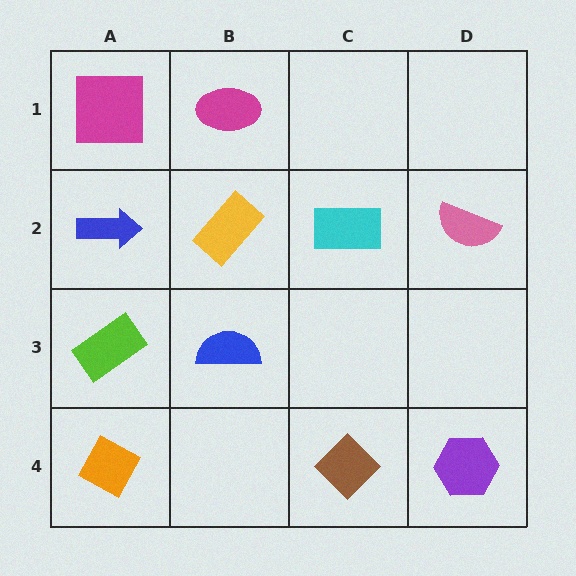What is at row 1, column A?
A magenta square.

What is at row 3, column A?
A lime rectangle.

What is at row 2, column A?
A blue arrow.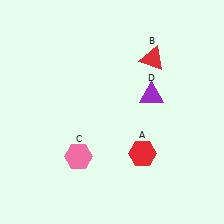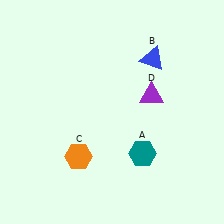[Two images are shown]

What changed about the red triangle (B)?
In Image 1, B is red. In Image 2, it changed to blue.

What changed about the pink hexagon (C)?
In Image 1, C is pink. In Image 2, it changed to orange.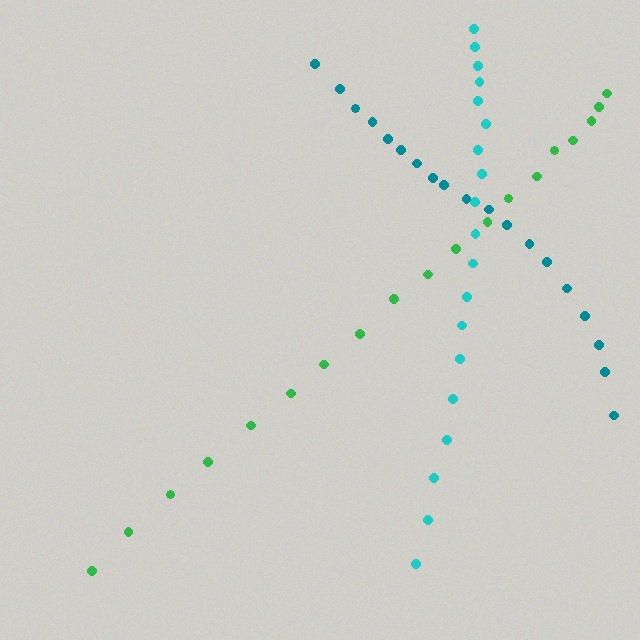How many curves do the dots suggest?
There are 3 distinct paths.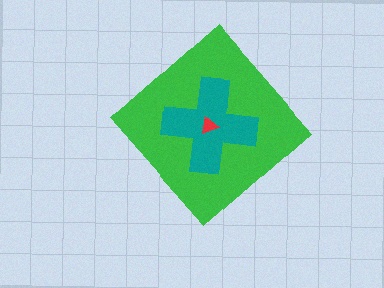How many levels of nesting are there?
3.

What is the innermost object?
The red triangle.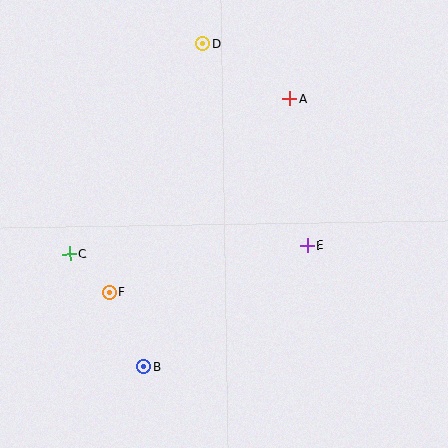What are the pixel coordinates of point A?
Point A is at (290, 99).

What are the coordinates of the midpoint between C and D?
The midpoint between C and D is at (136, 149).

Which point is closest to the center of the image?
Point E at (308, 246) is closest to the center.